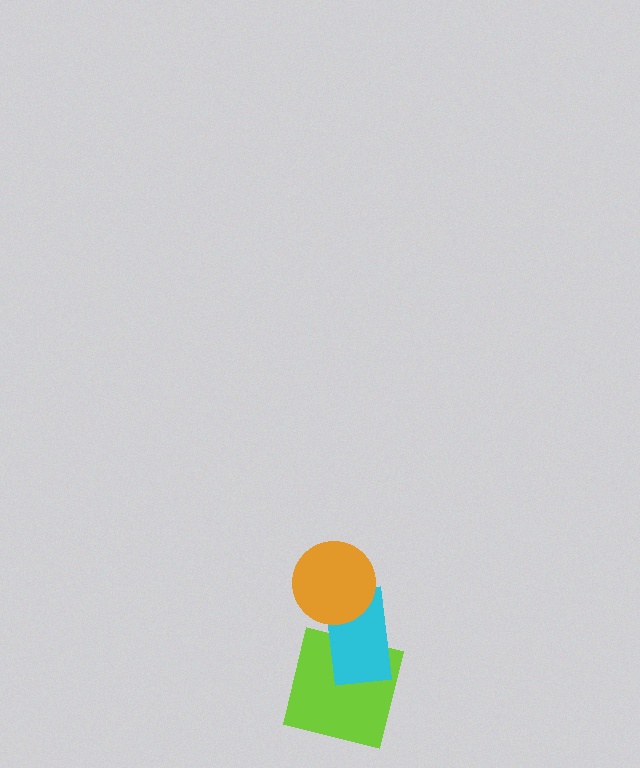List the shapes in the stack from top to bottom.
From top to bottom: the orange circle, the cyan rectangle, the lime square.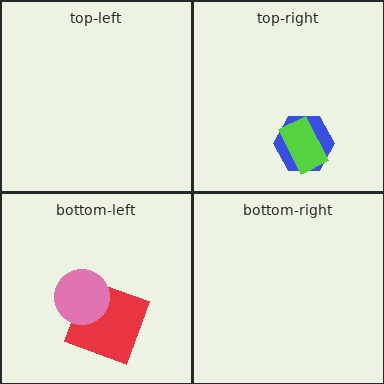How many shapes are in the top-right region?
2.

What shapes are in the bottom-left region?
The red square, the pink circle.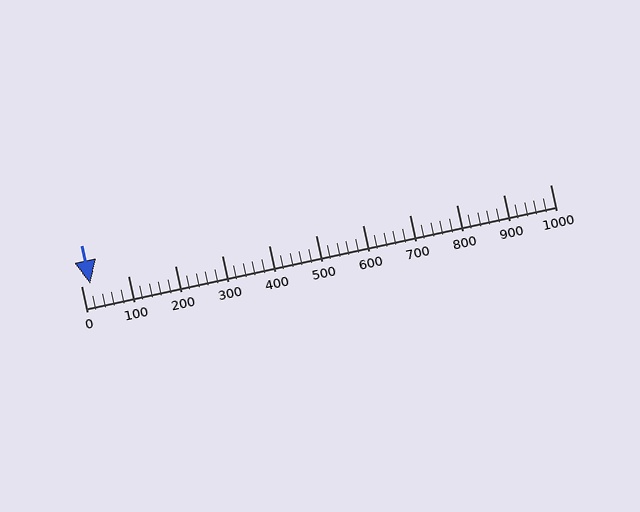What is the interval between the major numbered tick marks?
The major tick marks are spaced 100 units apart.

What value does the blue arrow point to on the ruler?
The blue arrow points to approximately 20.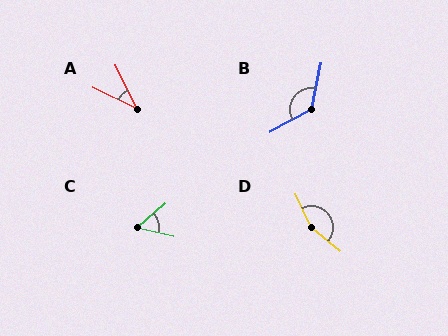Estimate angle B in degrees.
Approximately 131 degrees.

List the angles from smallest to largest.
A (39°), C (53°), B (131°), D (154°).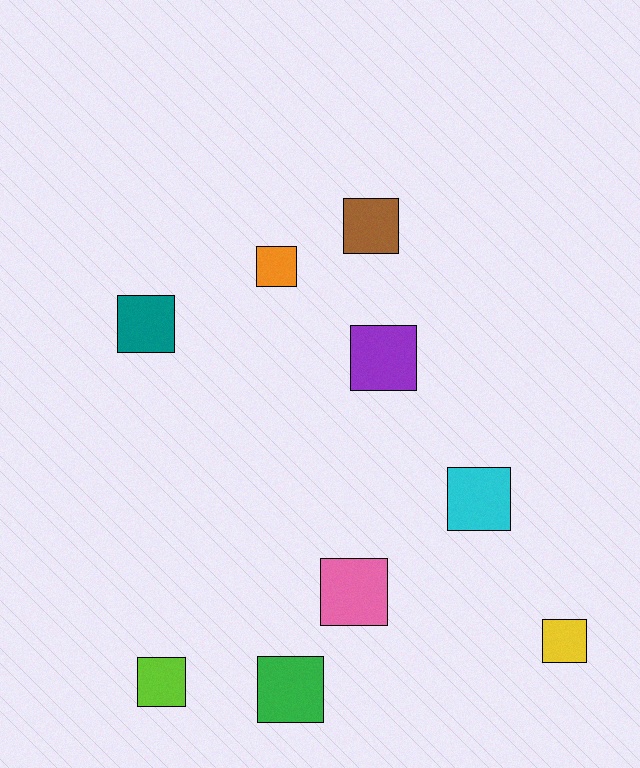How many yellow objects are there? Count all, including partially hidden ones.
There is 1 yellow object.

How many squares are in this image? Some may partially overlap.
There are 9 squares.